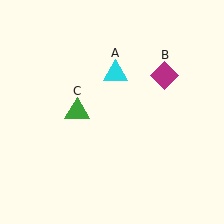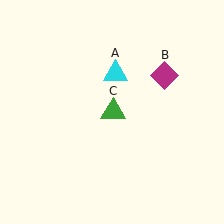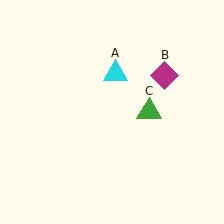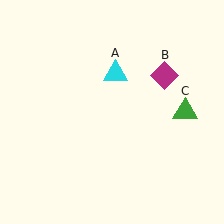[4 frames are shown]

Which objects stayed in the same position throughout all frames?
Cyan triangle (object A) and magenta diamond (object B) remained stationary.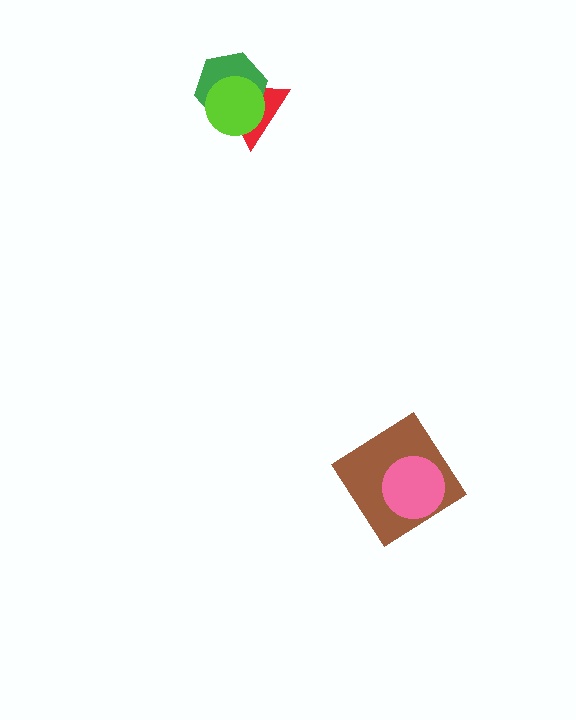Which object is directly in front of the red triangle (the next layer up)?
The green hexagon is directly in front of the red triangle.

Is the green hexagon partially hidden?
Yes, it is partially covered by another shape.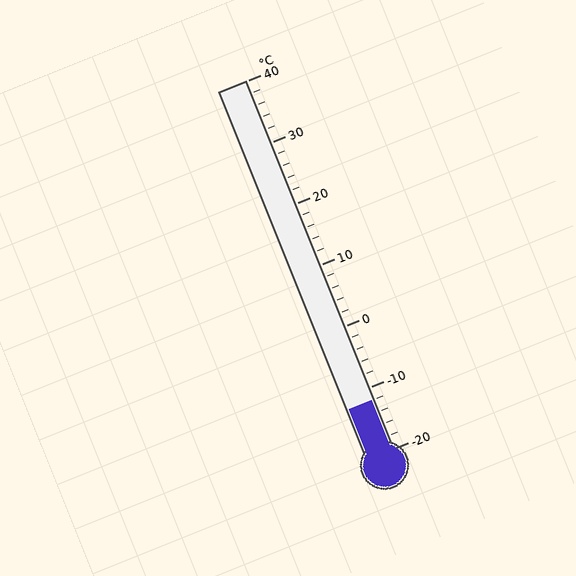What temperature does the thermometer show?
The thermometer shows approximately -12°C.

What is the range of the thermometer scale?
The thermometer scale ranges from -20°C to 40°C.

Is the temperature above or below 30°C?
The temperature is below 30°C.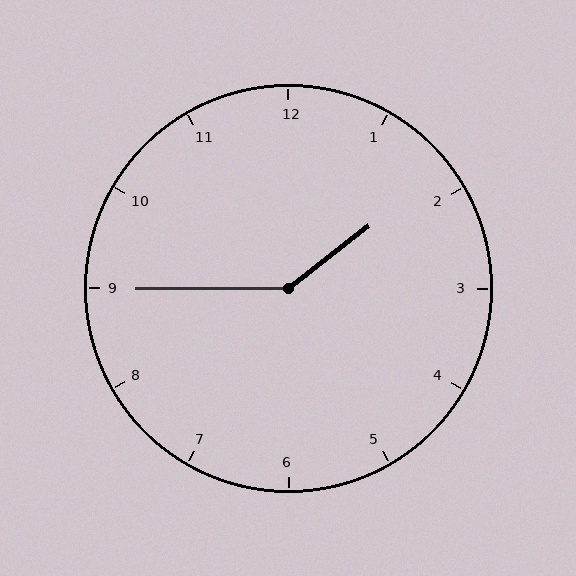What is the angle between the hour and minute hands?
Approximately 142 degrees.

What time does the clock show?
1:45.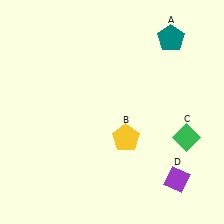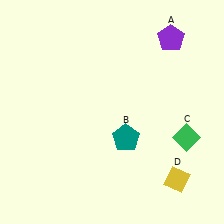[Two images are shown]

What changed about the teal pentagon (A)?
In Image 1, A is teal. In Image 2, it changed to purple.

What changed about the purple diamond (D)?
In Image 1, D is purple. In Image 2, it changed to yellow.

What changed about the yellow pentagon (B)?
In Image 1, B is yellow. In Image 2, it changed to teal.